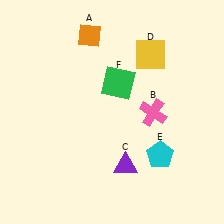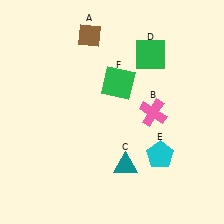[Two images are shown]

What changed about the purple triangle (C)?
In Image 1, C is purple. In Image 2, it changed to teal.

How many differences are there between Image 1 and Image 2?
There are 3 differences between the two images.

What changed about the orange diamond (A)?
In Image 1, A is orange. In Image 2, it changed to brown.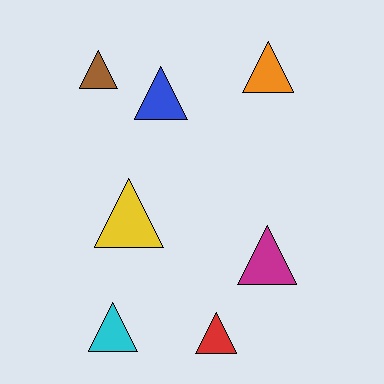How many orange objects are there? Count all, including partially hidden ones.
There is 1 orange object.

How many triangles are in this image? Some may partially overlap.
There are 7 triangles.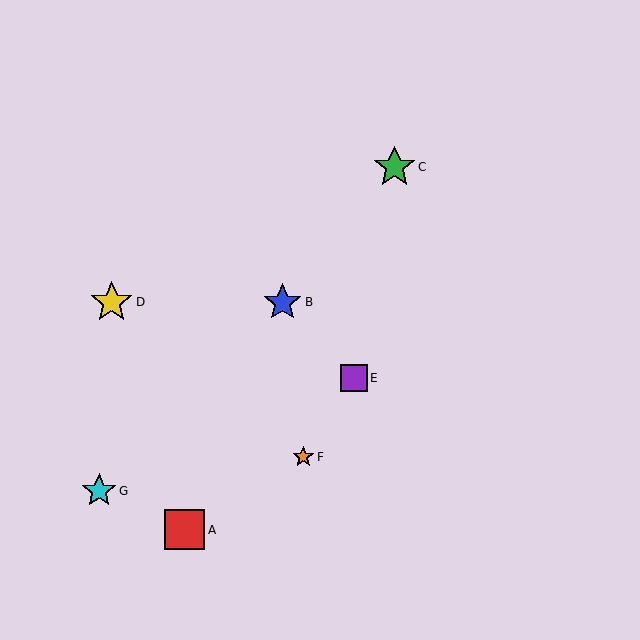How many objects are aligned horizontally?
2 objects (B, D) are aligned horizontally.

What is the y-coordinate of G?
Object G is at y≈491.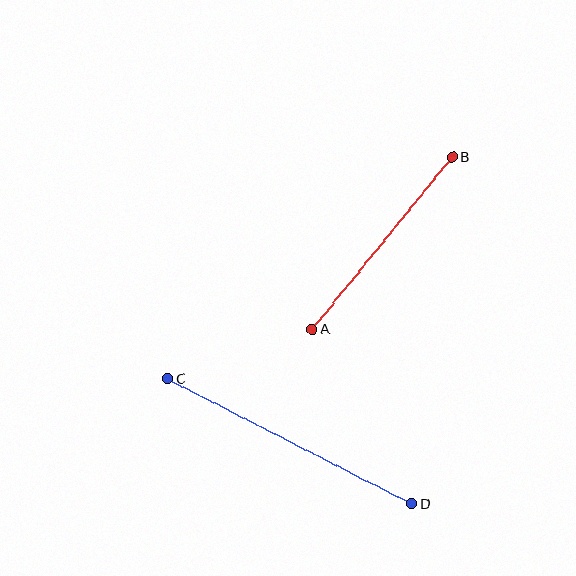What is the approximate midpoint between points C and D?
The midpoint is at approximately (290, 441) pixels.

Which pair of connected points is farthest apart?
Points C and D are farthest apart.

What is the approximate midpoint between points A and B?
The midpoint is at approximately (382, 243) pixels.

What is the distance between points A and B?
The distance is approximately 222 pixels.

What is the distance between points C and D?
The distance is approximately 274 pixels.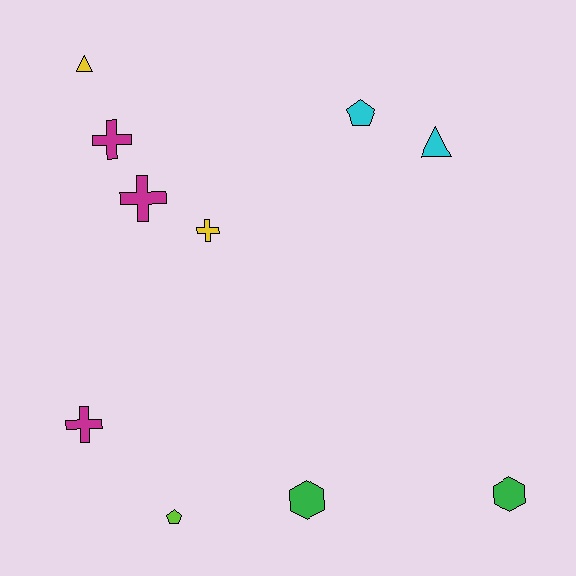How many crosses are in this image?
There are 4 crosses.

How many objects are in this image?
There are 10 objects.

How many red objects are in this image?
There are no red objects.